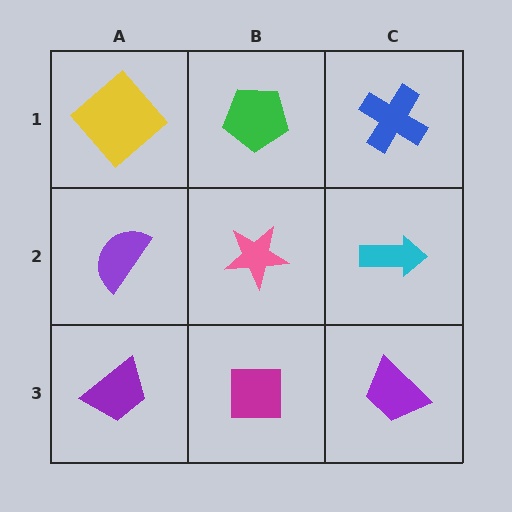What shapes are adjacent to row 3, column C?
A cyan arrow (row 2, column C), a magenta square (row 3, column B).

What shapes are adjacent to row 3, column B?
A pink star (row 2, column B), a purple trapezoid (row 3, column A), a purple trapezoid (row 3, column C).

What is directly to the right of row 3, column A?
A magenta square.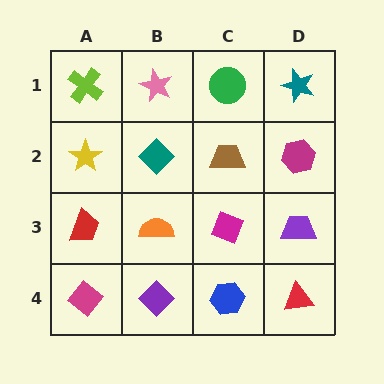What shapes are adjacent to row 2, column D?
A teal star (row 1, column D), a purple trapezoid (row 3, column D), a brown trapezoid (row 2, column C).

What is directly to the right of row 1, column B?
A green circle.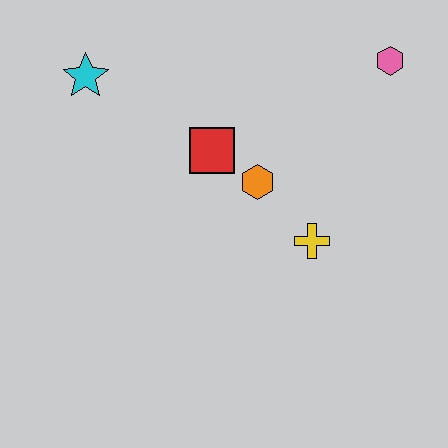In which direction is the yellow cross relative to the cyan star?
The yellow cross is to the right of the cyan star.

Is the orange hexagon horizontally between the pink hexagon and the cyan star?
Yes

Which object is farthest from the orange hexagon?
The cyan star is farthest from the orange hexagon.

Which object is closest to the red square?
The orange hexagon is closest to the red square.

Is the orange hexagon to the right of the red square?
Yes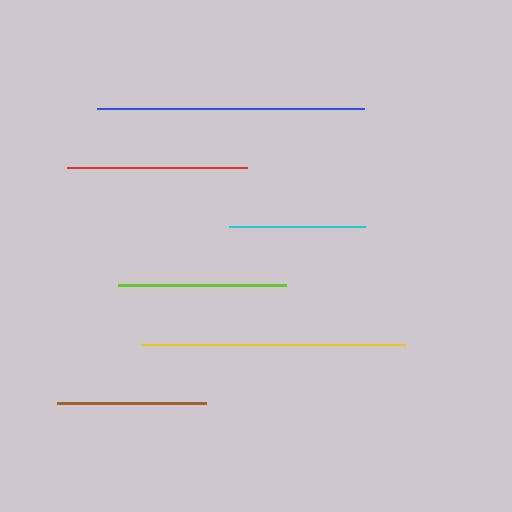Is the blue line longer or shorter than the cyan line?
The blue line is longer than the cyan line.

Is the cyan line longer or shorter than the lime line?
The lime line is longer than the cyan line.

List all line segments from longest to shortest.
From longest to shortest: blue, yellow, red, lime, brown, cyan.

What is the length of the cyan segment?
The cyan segment is approximately 136 pixels long.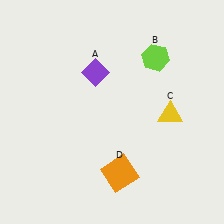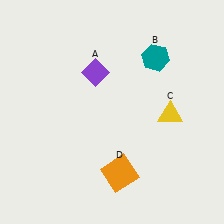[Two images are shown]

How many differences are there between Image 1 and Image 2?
There is 1 difference between the two images.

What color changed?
The hexagon (B) changed from lime in Image 1 to teal in Image 2.